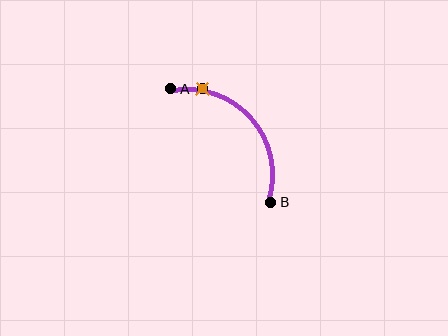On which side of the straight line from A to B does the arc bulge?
The arc bulges above and to the right of the straight line connecting A and B.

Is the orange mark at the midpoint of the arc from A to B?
No. The orange mark lies on the arc but is closer to endpoint A. The arc midpoint would be at the point on the curve equidistant along the arc from both A and B.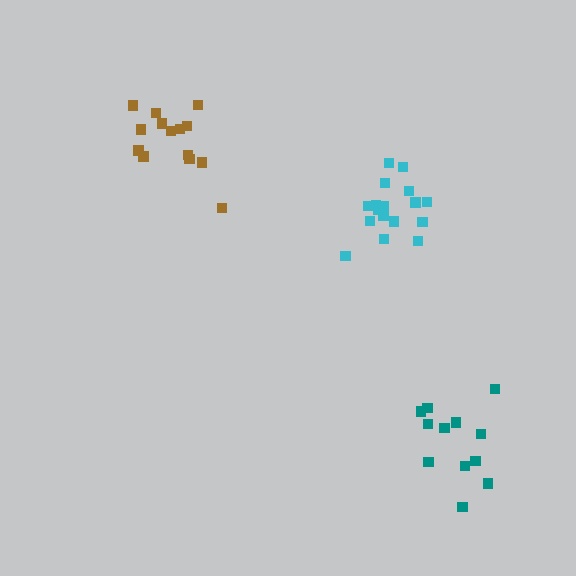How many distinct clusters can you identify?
There are 3 distinct clusters.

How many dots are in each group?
Group 1: 14 dots, Group 2: 12 dots, Group 3: 17 dots (43 total).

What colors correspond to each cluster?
The clusters are colored: brown, teal, cyan.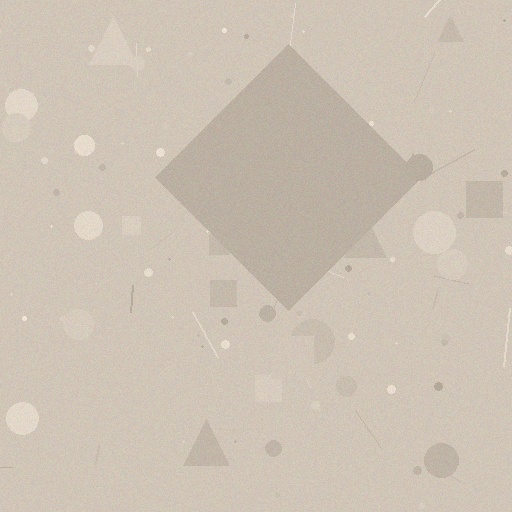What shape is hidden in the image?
A diamond is hidden in the image.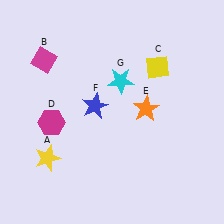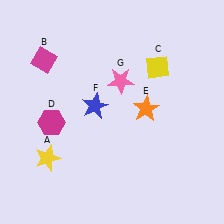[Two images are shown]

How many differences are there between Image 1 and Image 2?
There is 1 difference between the two images.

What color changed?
The star (G) changed from cyan in Image 1 to pink in Image 2.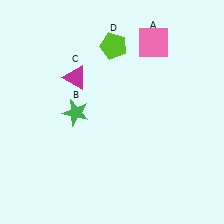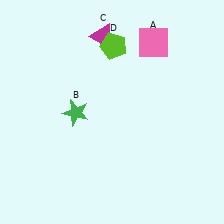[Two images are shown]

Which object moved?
The magenta triangle (C) moved up.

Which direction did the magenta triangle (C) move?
The magenta triangle (C) moved up.